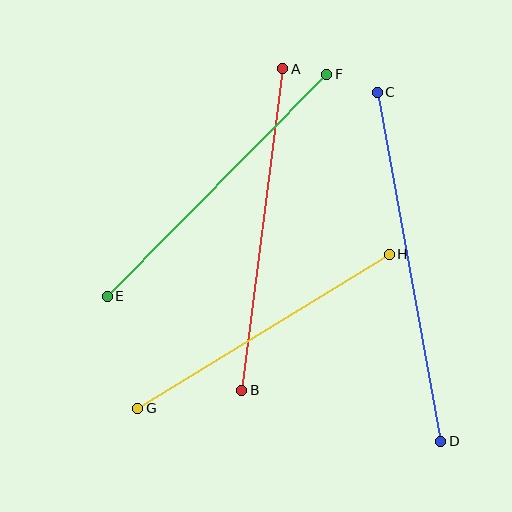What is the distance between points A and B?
The distance is approximately 324 pixels.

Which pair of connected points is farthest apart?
Points C and D are farthest apart.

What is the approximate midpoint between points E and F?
The midpoint is at approximately (217, 185) pixels.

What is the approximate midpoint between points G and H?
The midpoint is at approximately (263, 331) pixels.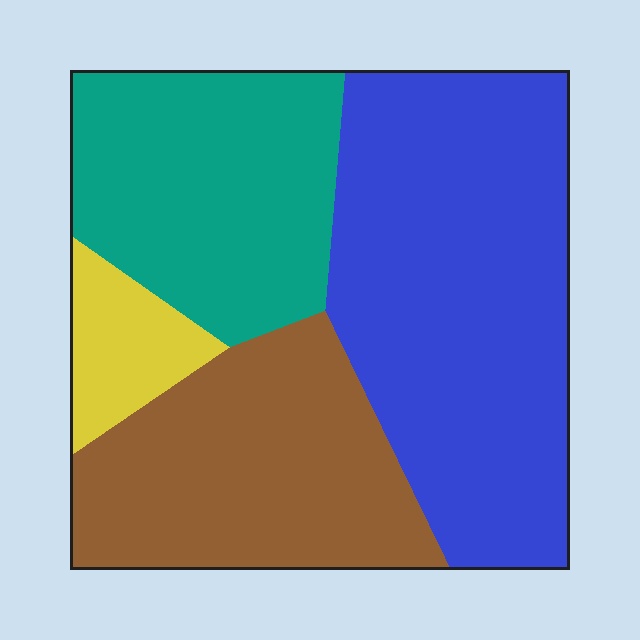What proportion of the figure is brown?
Brown takes up between a quarter and a half of the figure.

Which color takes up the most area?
Blue, at roughly 40%.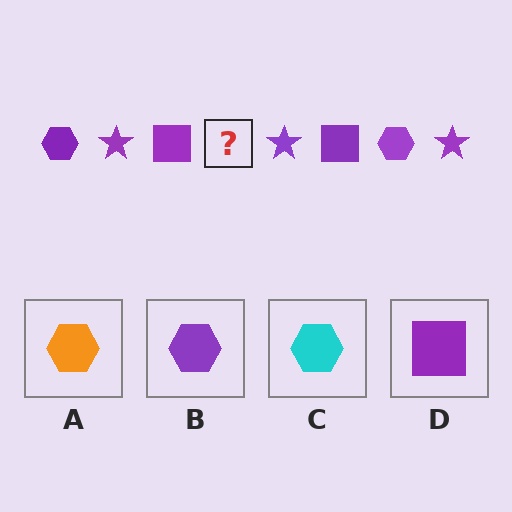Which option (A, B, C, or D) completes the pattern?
B.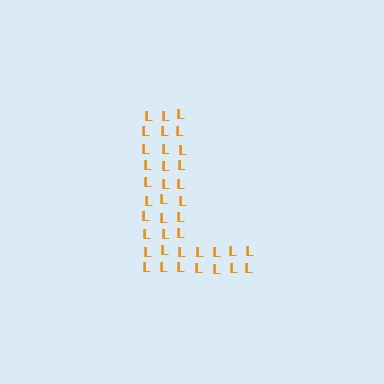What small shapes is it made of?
It is made of small letter L's.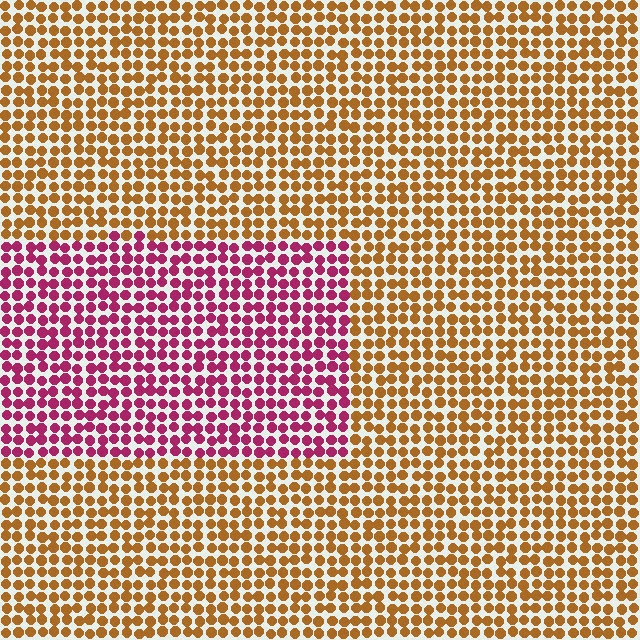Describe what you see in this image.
The image is filled with small brown elements in a uniform arrangement. A rectangle-shaped region is visible where the elements are tinted to a slightly different hue, forming a subtle color boundary.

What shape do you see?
I see a rectangle.